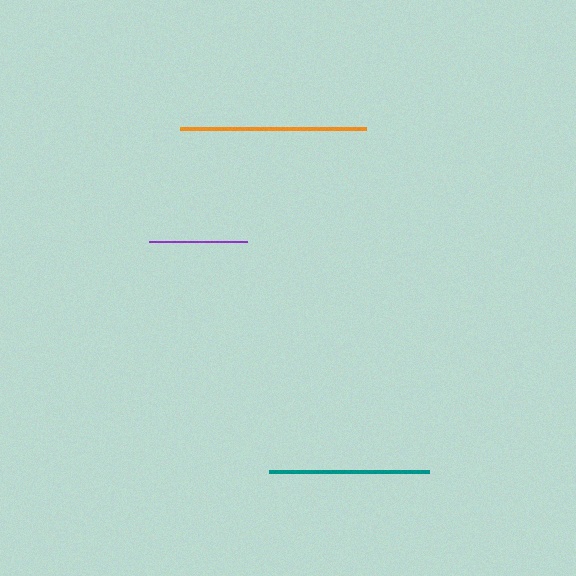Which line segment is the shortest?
The purple line is the shortest at approximately 98 pixels.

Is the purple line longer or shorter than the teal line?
The teal line is longer than the purple line.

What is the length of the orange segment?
The orange segment is approximately 186 pixels long.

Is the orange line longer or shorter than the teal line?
The orange line is longer than the teal line.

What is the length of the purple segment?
The purple segment is approximately 98 pixels long.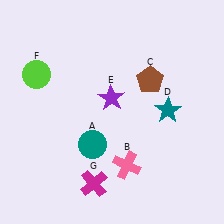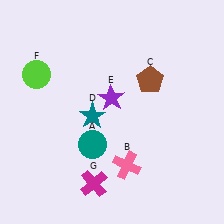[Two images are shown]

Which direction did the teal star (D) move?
The teal star (D) moved left.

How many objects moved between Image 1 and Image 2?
1 object moved between the two images.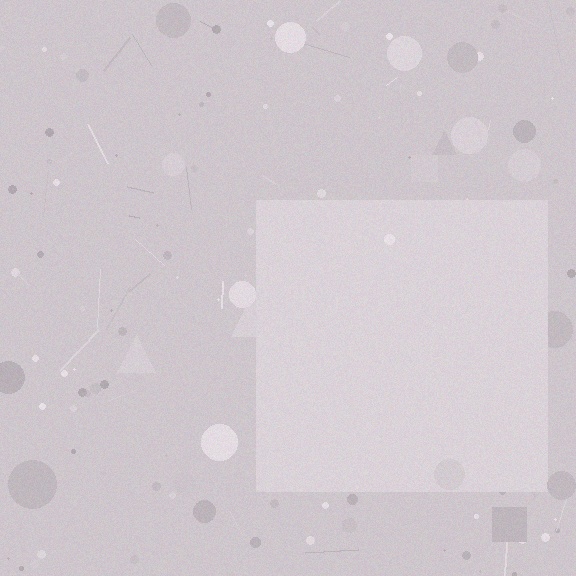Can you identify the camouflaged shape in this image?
The camouflaged shape is a square.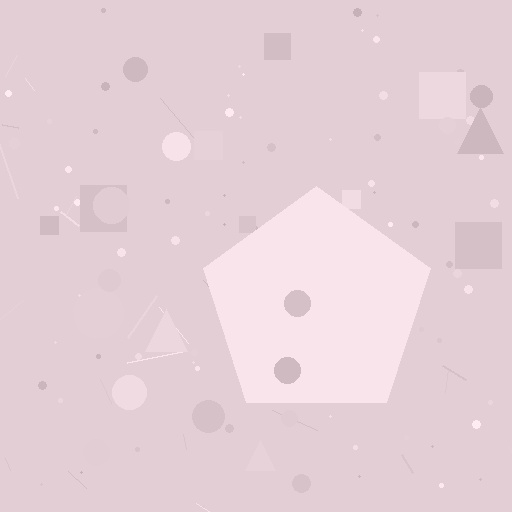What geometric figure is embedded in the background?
A pentagon is embedded in the background.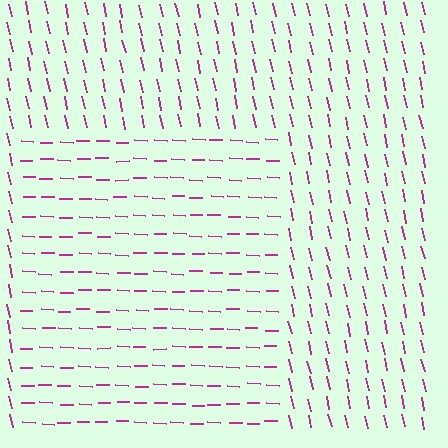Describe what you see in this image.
The image is filled with small magenta line segments. A rectangle region in the image has lines oriented differently from the surrounding lines, creating a visible texture boundary.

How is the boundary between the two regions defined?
The boundary is defined purely by a change in line orientation (approximately 76 degrees difference). All lines are the same color and thickness.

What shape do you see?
I see a rectangle.